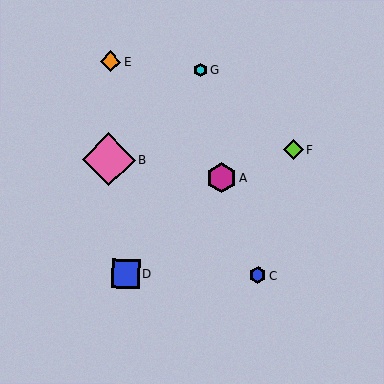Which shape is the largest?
The pink diamond (labeled B) is the largest.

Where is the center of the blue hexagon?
The center of the blue hexagon is at (258, 275).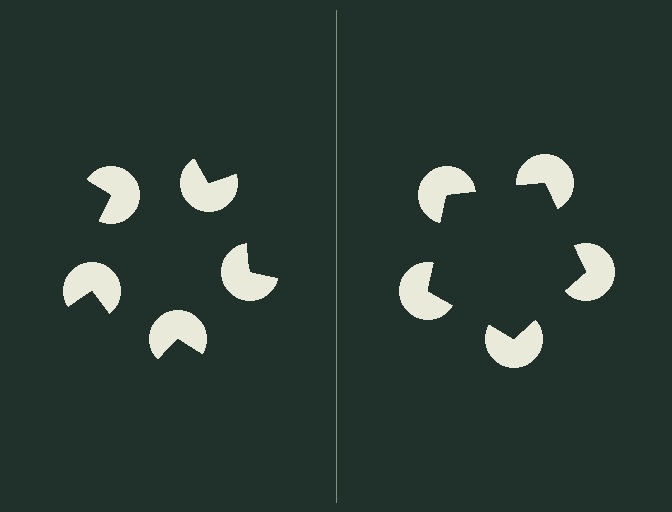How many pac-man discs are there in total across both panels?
10 — 5 on each side.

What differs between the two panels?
The pac-man discs are positioned identically on both sides; only the wedge orientations differ. On the right they align to a pentagon; on the left they are misaligned.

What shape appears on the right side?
An illusory pentagon.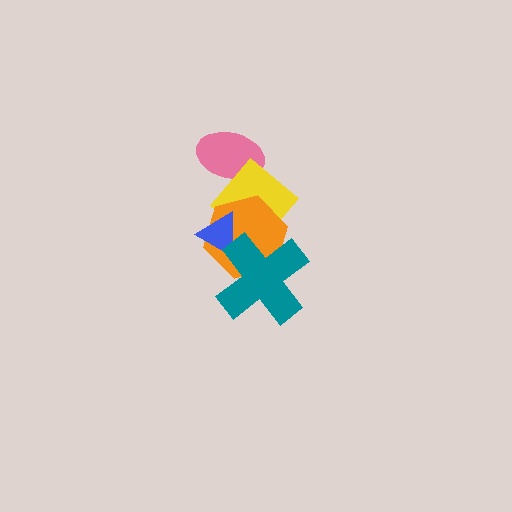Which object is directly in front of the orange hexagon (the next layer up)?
The blue triangle is directly in front of the orange hexagon.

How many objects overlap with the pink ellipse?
1 object overlaps with the pink ellipse.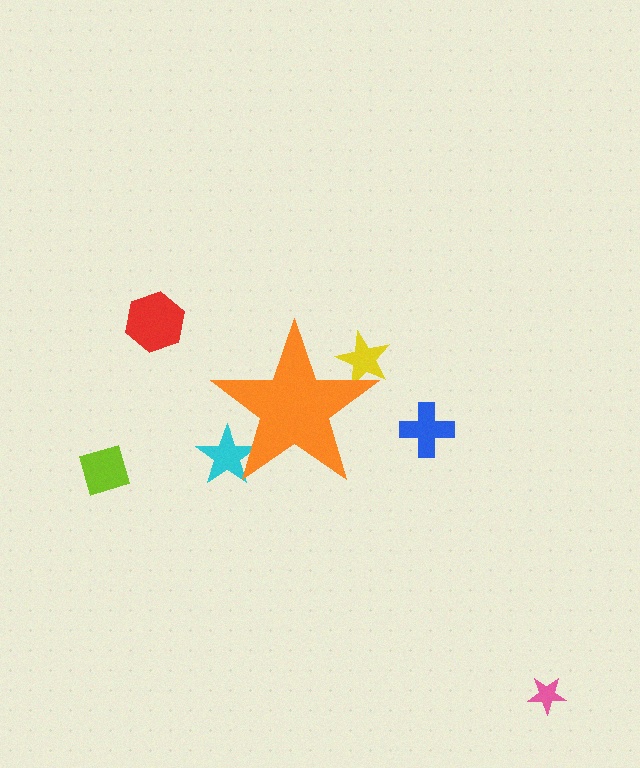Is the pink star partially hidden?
No, the pink star is fully visible.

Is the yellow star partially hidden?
Yes, the yellow star is partially hidden behind the orange star.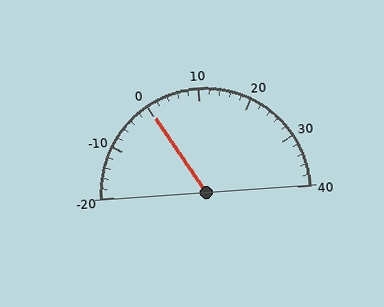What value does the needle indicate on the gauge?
The needle indicates approximately 0.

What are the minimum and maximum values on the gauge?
The gauge ranges from -20 to 40.